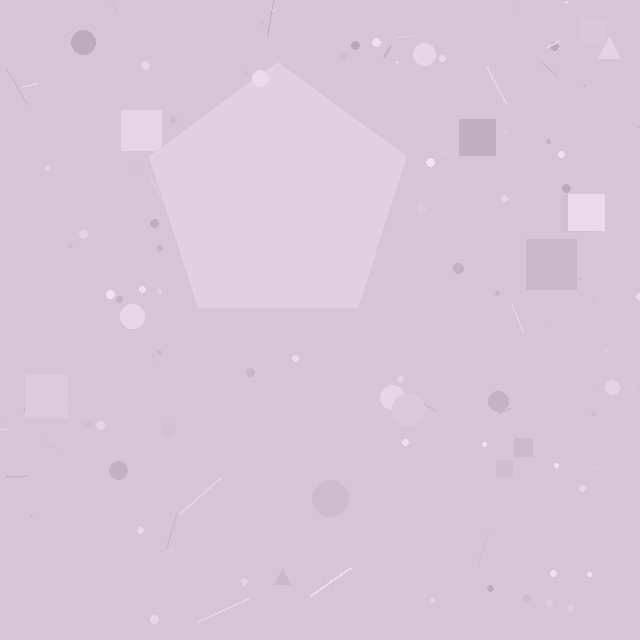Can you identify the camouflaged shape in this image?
The camouflaged shape is a pentagon.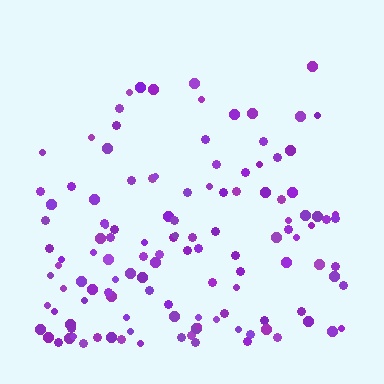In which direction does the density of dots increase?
From top to bottom, with the bottom side densest.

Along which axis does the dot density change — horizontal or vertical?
Vertical.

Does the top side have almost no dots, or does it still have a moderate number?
Still a moderate number, just noticeably fewer than the bottom.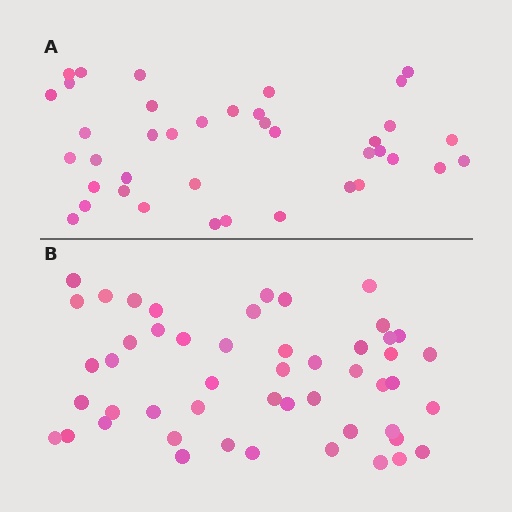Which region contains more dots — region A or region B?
Region B (the bottom region) has more dots.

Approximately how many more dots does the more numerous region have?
Region B has roughly 12 or so more dots than region A.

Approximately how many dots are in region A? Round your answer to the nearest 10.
About 40 dots. (The exact count is 39, which rounds to 40.)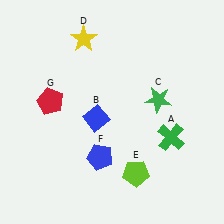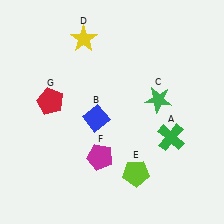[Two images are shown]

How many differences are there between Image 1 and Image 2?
There is 1 difference between the two images.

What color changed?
The pentagon (F) changed from blue in Image 1 to magenta in Image 2.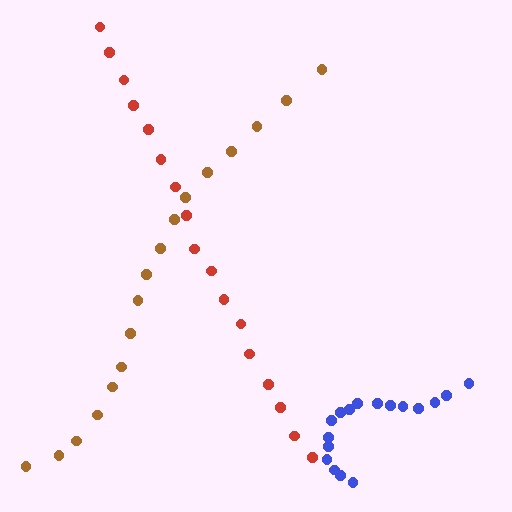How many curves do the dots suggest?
There are 3 distinct paths.